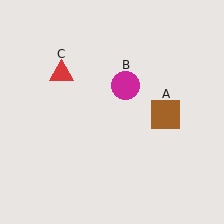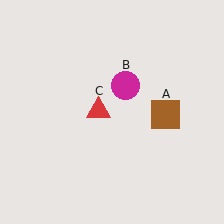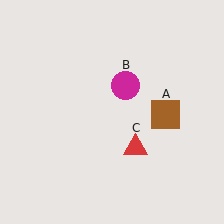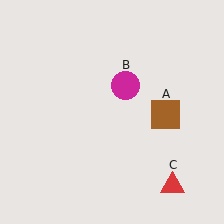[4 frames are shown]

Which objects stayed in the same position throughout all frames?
Brown square (object A) and magenta circle (object B) remained stationary.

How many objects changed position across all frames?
1 object changed position: red triangle (object C).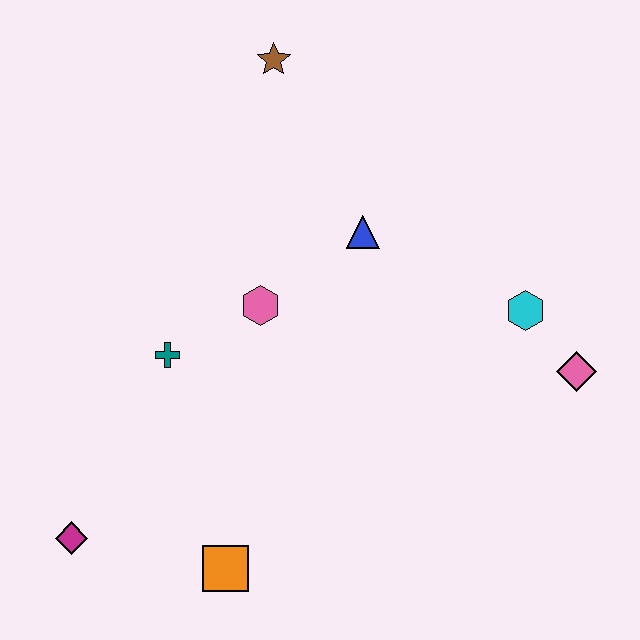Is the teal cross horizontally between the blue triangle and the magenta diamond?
Yes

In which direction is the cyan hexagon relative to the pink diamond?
The cyan hexagon is above the pink diamond.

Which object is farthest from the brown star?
The magenta diamond is farthest from the brown star.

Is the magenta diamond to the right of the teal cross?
No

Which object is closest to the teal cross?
The pink hexagon is closest to the teal cross.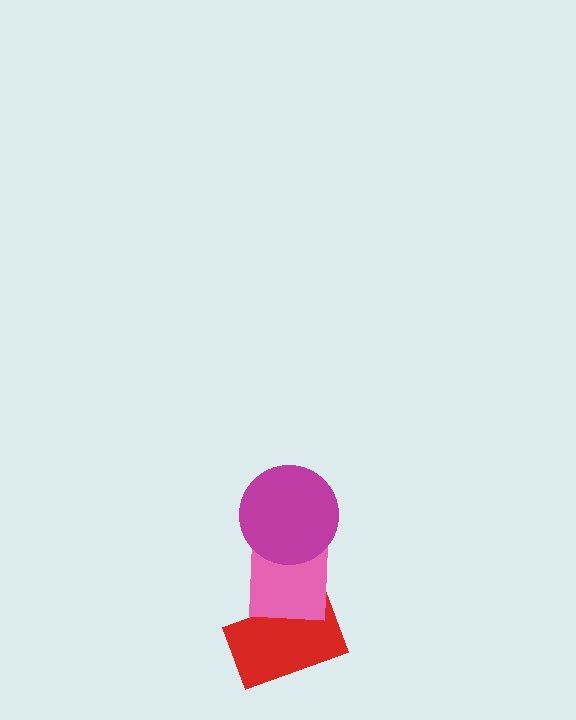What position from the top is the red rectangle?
The red rectangle is 3rd from the top.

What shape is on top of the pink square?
The magenta circle is on top of the pink square.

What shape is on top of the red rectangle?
The pink square is on top of the red rectangle.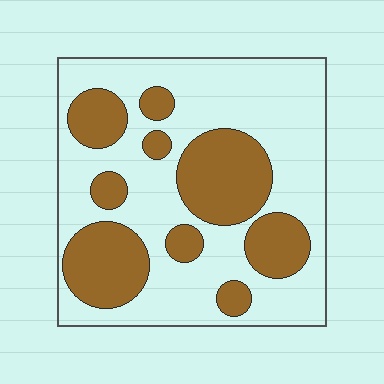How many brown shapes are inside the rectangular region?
9.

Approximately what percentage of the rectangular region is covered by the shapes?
Approximately 35%.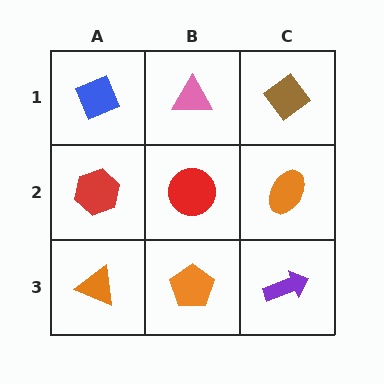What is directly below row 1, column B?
A red circle.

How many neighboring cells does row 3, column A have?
2.